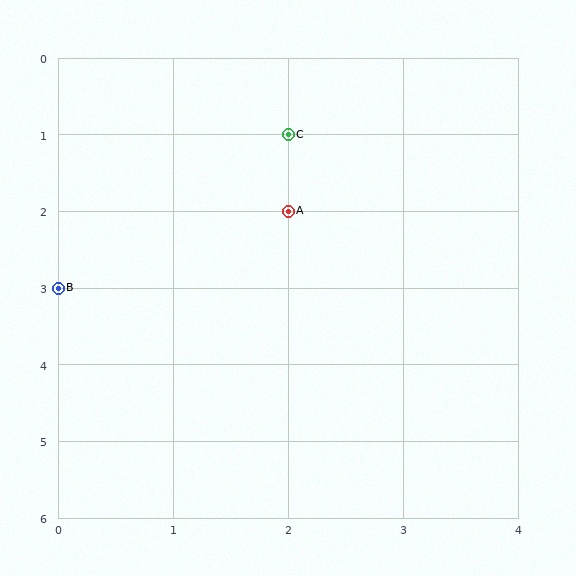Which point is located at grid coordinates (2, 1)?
Point C is at (2, 1).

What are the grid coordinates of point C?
Point C is at grid coordinates (2, 1).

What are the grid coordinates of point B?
Point B is at grid coordinates (0, 3).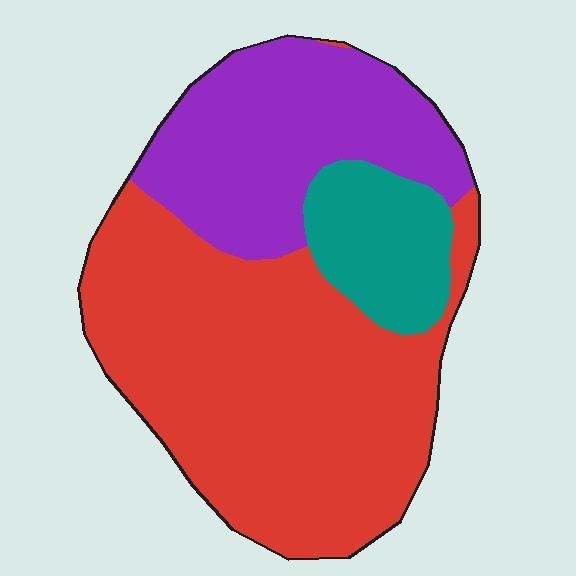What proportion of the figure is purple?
Purple takes up about one third (1/3) of the figure.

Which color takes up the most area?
Red, at roughly 55%.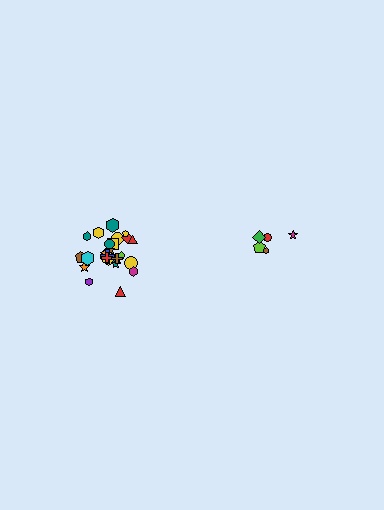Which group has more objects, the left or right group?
The left group.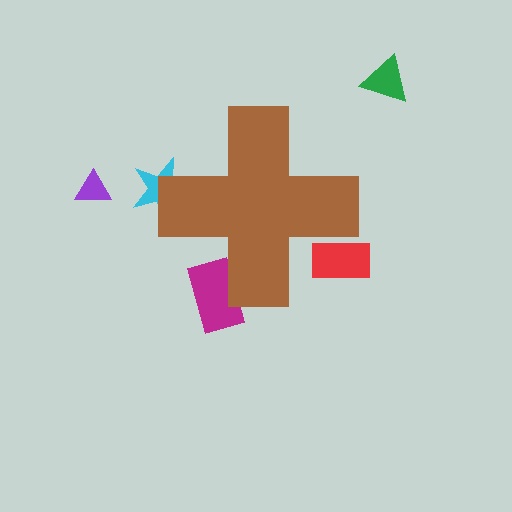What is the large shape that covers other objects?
A brown cross.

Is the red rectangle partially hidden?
Yes, the red rectangle is partially hidden behind the brown cross.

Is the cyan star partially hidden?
Yes, the cyan star is partially hidden behind the brown cross.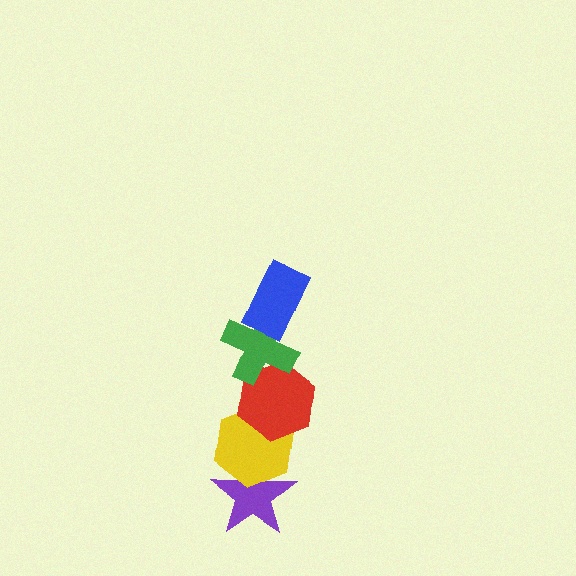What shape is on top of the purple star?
The yellow hexagon is on top of the purple star.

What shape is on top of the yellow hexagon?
The red hexagon is on top of the yellow hexagon.